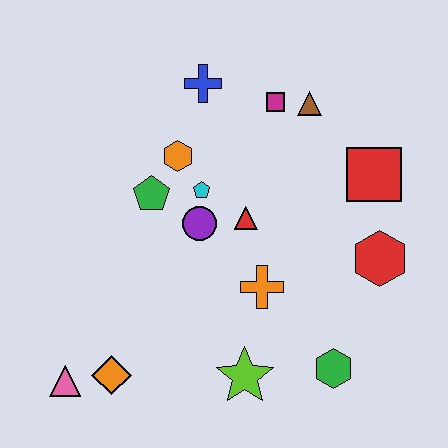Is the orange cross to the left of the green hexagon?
Yes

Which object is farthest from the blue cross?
The pink triangle is farthest from the blue cross.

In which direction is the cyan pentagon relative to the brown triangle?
The cyan pentagon is to the left of the brown triangle.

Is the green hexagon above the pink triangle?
Yes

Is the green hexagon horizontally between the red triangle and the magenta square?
No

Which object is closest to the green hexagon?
The lime star is closest to the green hexagon.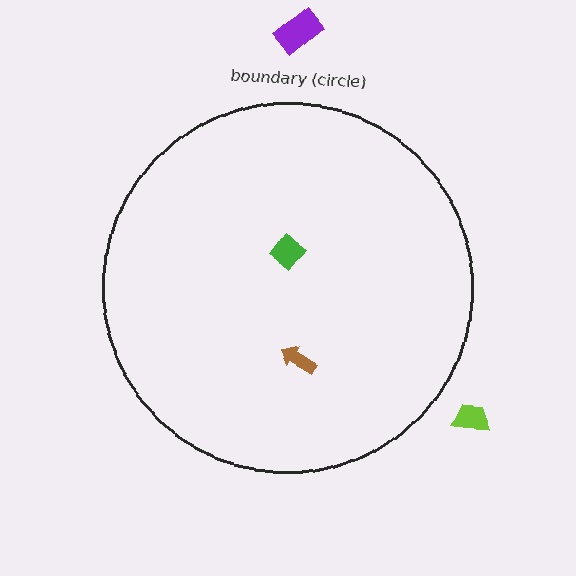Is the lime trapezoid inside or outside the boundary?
Outside.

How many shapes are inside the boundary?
2 inside, 2 outside.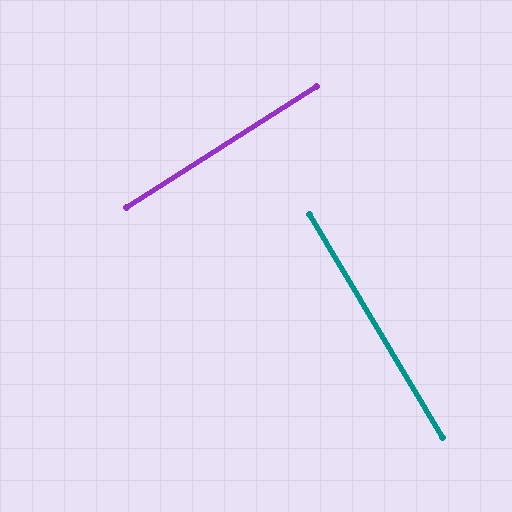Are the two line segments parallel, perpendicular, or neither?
Perpendicular — they meet at approximately 89°.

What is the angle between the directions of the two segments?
Approximately 89 degrees.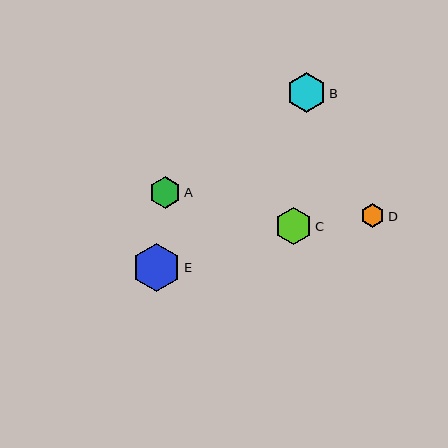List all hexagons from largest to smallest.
From largest to smallest: E, B, C, A, D.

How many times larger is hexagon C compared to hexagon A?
Hexagon C is approximately 1.2 times the size of hexagon A.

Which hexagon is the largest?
Hexagon E is the largest with a size of approximately 48 pixels.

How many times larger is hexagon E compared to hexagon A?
Hexagon E is approximately 1.5 times the size of hexagon A.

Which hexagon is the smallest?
Hexagon D is the smallest with a size of approximately 24 pixels.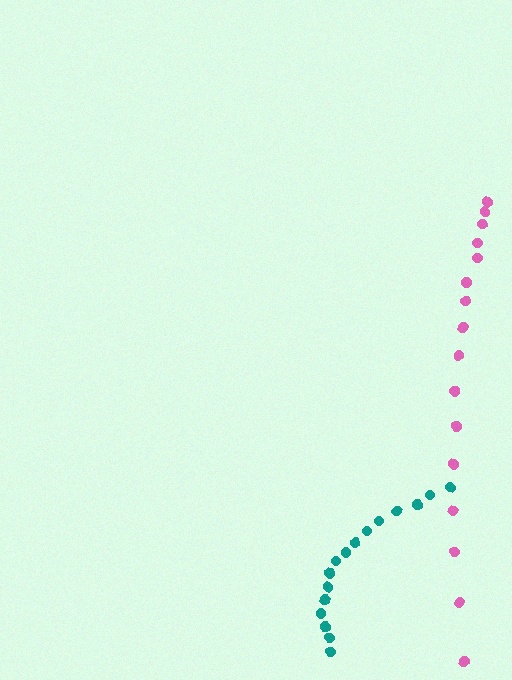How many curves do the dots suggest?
There are 2 distinct paths.